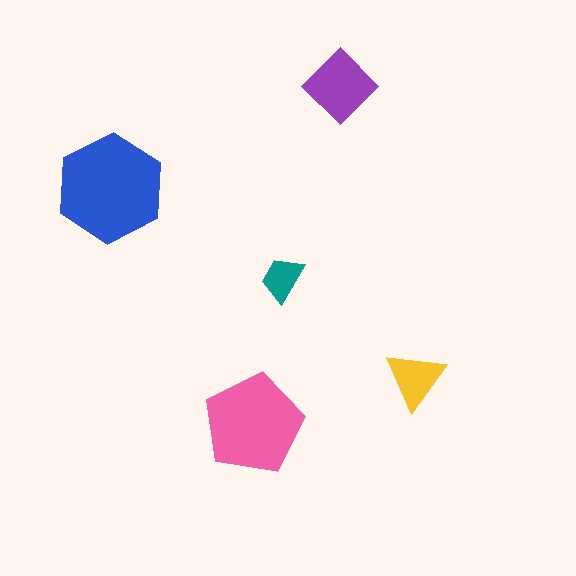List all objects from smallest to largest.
The teal trapezoid, the yellow triangle, the purple diamond, the pink pentagon, the blue hexagon.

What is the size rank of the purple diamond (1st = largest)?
3rd.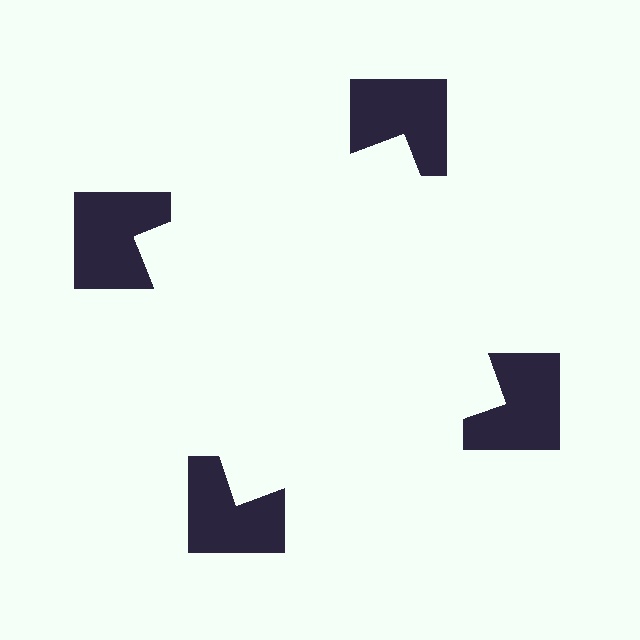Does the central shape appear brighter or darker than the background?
It typically appears slightly brighter than the background, even though no actual brightness change is drawn.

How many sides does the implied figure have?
4 sides.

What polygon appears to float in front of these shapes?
An illusory square — its edges are inferred from the aligned wedge cuts in the notched squares, not physically drawn.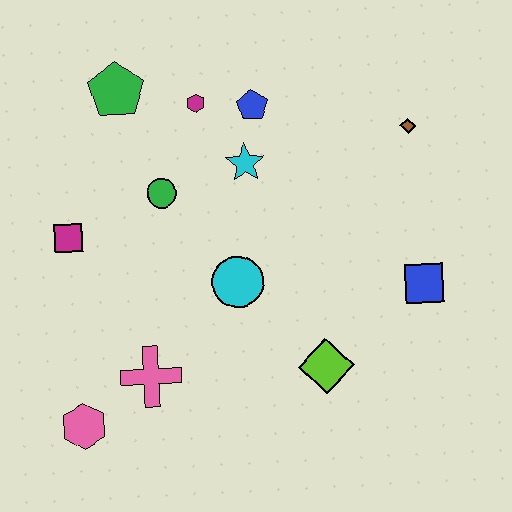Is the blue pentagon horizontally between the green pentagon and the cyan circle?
No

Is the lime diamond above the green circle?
No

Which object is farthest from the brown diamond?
The pink hexagon is farthest from the brown diamond.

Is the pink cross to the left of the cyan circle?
Yes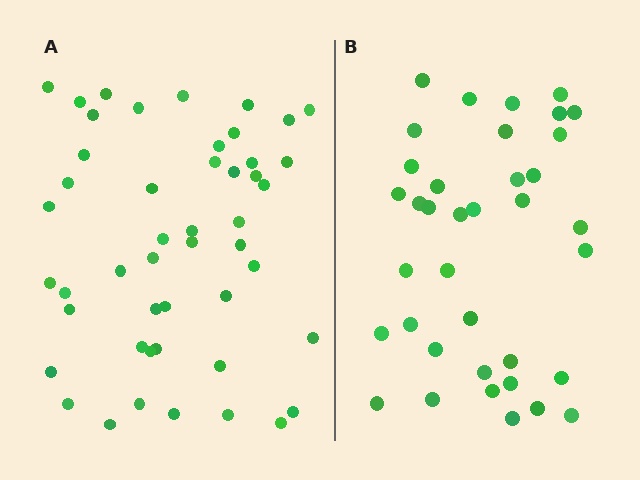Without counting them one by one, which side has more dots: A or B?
Region A (the left region) has more dots.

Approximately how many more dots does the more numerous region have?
Region A has roughly 12 or so more dots than region B.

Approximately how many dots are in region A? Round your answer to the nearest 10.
About 50 dots. (The exact count is 48, which rounds to 50.)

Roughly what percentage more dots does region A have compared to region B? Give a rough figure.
About 30% more.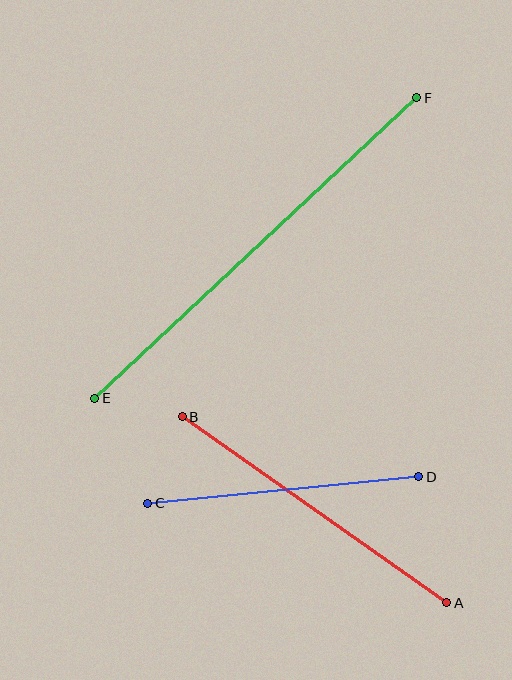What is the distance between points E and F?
The distance is approximately 441 pixels.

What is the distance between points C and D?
The distance is approximately 273 pixels.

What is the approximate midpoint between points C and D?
The midpoint is at approximately (283, 490) pixels.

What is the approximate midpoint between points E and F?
The midpoint is at approximately (256, 248) pixels.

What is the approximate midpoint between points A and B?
The midpoint is at approximately (315, 510) pixels.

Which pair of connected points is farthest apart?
Points E and F are farthest apart.